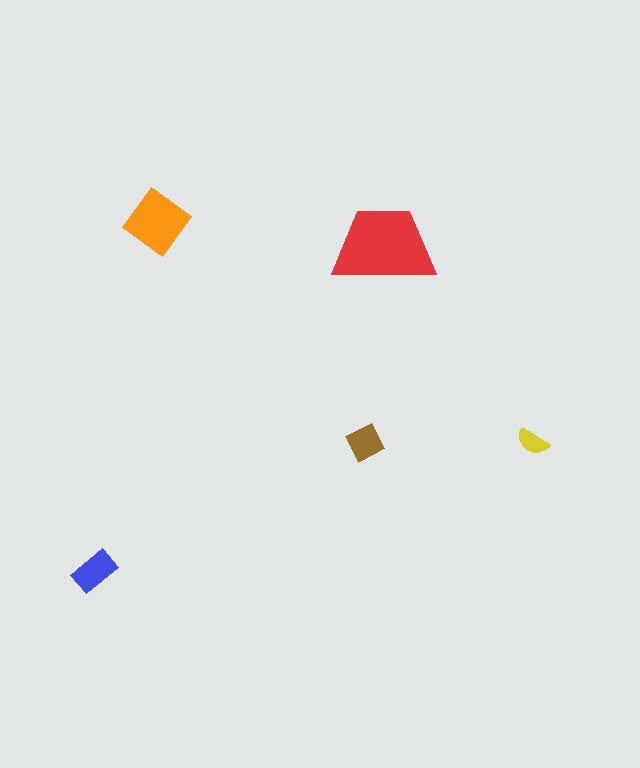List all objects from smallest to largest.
The yellow semicircle, the brown square, the blue rectangle, the orange diamond, the red trapezoid.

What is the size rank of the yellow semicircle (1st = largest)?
5th.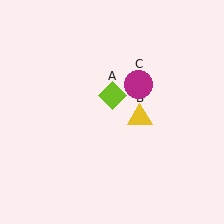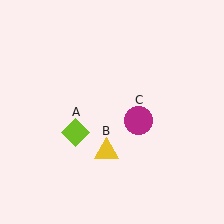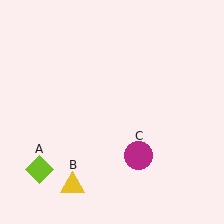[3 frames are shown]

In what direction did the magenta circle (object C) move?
The magenta circle (object C) moved down.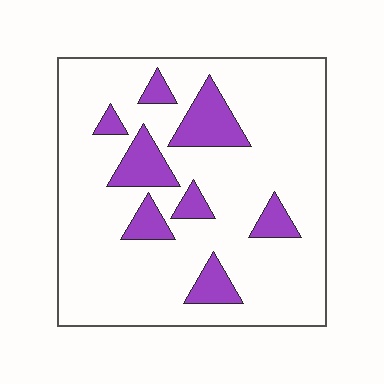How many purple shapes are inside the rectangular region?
8.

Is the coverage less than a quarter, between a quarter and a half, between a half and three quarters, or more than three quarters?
Less than a quarter.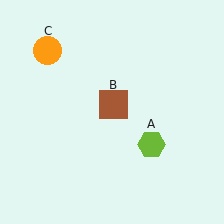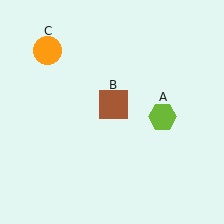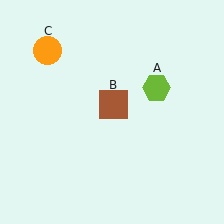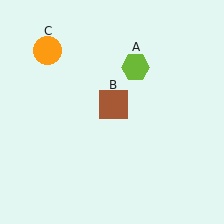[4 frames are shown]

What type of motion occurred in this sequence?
The lime hexagon (object A) rotated counterclockwise around the center of the scene.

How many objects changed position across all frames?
1 object changed position: lime hexagon (object A).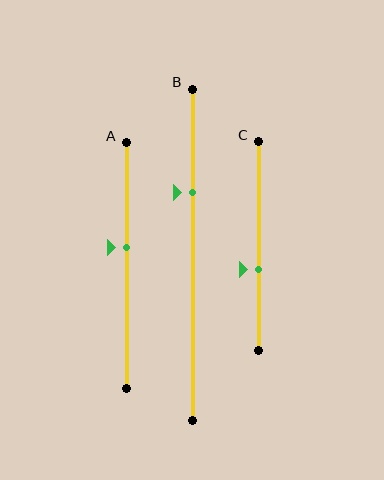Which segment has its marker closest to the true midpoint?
Segment A has its marker closest to the true midpoint.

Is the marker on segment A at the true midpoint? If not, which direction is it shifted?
No, the marker on segment A is shifted upward by about 8% of the segment length.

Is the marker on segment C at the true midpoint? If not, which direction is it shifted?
No, the marker on segment C is shifted downward by about 11% of the segment length.